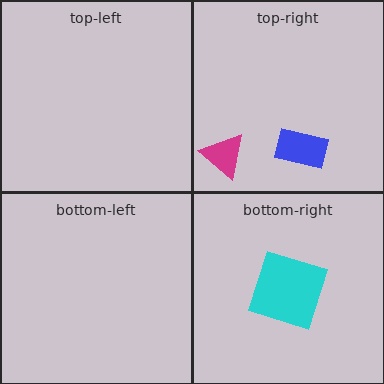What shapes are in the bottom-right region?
The cyan square.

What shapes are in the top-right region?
The magenta triangle, the blue rectangle.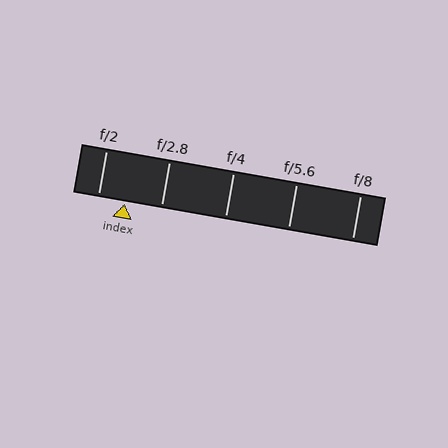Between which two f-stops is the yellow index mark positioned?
The index mark is between f/2 and f/2.8.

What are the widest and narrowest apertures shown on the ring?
The widest aperture shown is f/2 and the narrowest is f/8.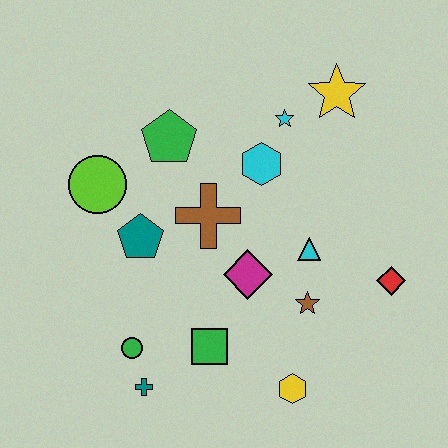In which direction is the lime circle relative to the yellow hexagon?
The lime circle is above the yellow hexagon.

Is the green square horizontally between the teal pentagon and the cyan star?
Yes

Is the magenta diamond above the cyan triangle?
No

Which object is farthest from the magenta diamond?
The yellow star is farthest from the magenta diamond.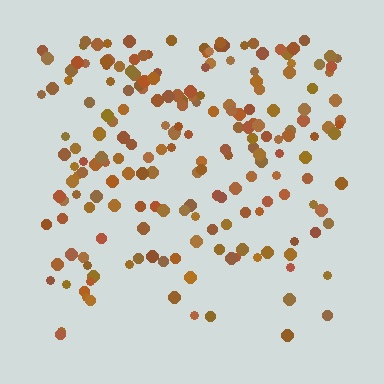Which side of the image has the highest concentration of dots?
The top.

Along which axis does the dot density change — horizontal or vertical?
Vertical.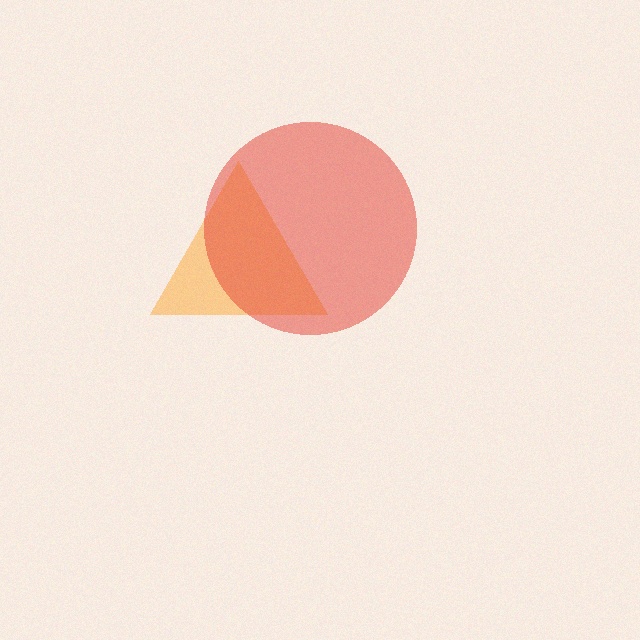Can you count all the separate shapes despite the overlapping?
Yes, there are 2 separate shapes.